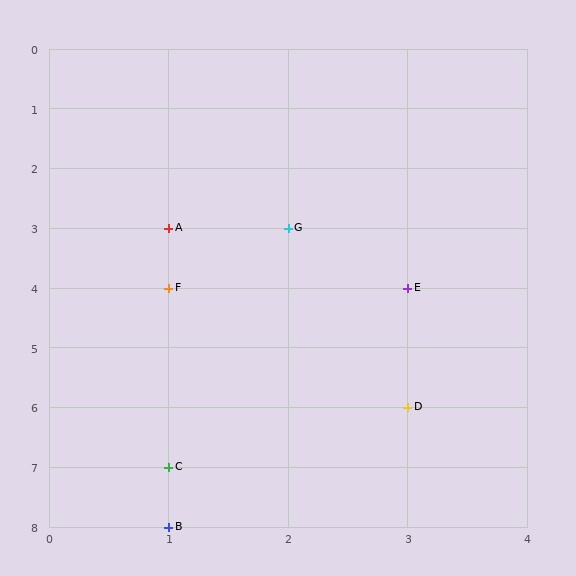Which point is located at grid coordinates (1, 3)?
Point A is at (1, 3).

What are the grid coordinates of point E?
Point E is at grid coordinates (3, 4).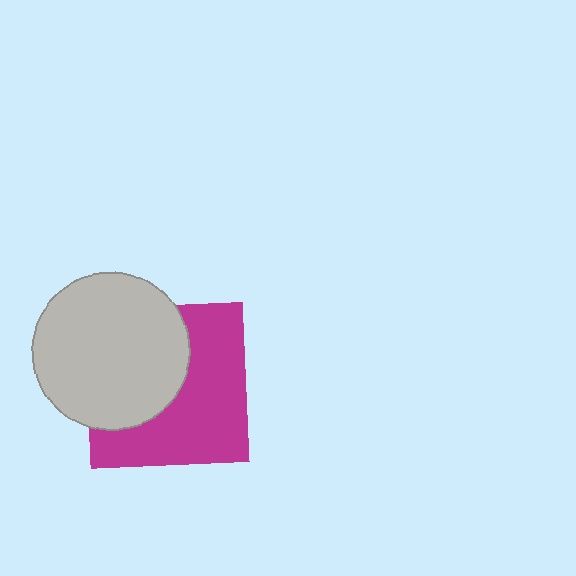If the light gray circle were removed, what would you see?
You would see the complete magenta square.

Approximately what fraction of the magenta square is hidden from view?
Roughly 45% of the magenta square is hidden behind the light gray circle.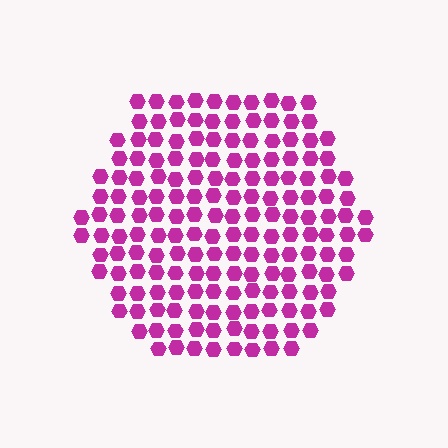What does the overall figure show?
The overall figure shows a hexagon.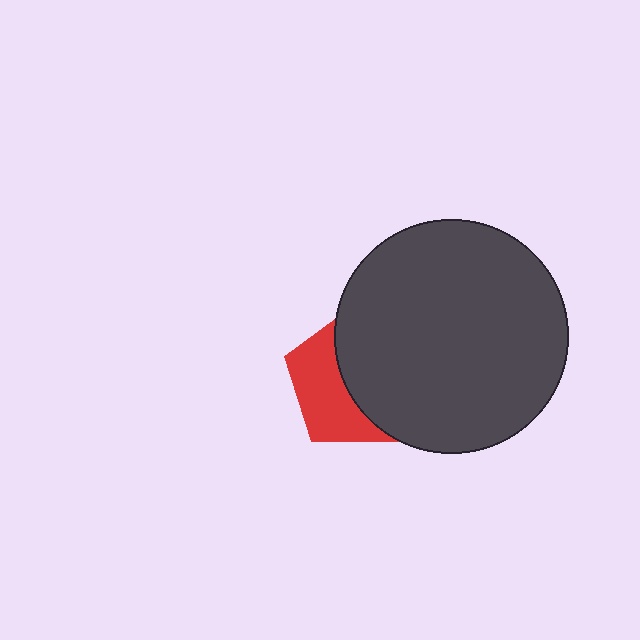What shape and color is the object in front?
The object in front is a dark gray circle.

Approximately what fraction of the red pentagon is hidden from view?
Roughly 57% of the red pentagon is hidden behind the dark gray circle.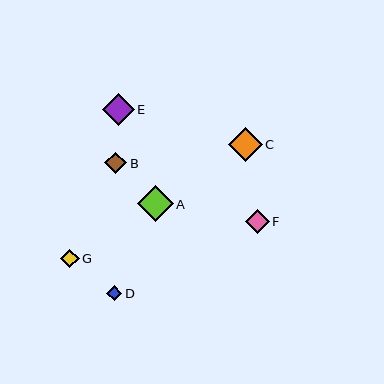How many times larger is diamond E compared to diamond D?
Diamond E is approximately 2.1 times the size of diamond D.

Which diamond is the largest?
Diamond A is the largest with a size of approximately 36 pixels.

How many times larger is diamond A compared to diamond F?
Diamond A is approximately 1.5 times the size of diamond F.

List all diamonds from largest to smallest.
From largest to smallest: A, C, E, F, B, G, D.